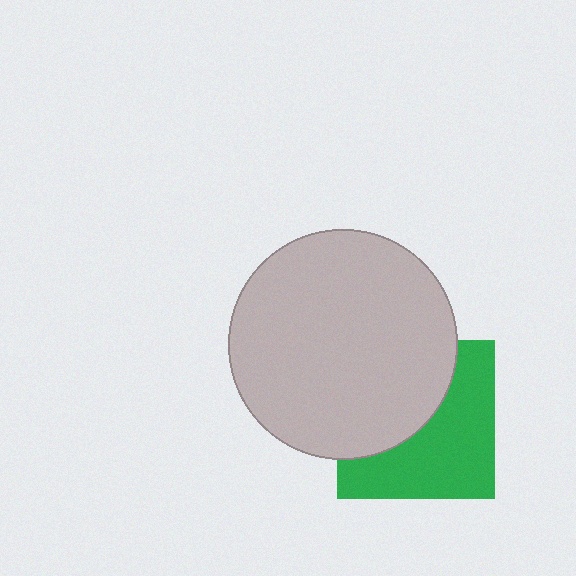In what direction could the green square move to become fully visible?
The green square could move toward the lower-right. That would shift it out from behind the light gray circle entirely.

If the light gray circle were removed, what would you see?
You would see the complete green square.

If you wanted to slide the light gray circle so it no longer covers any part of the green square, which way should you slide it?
Slide it toward the upper-left — that is the most direct way to separate the two shapes.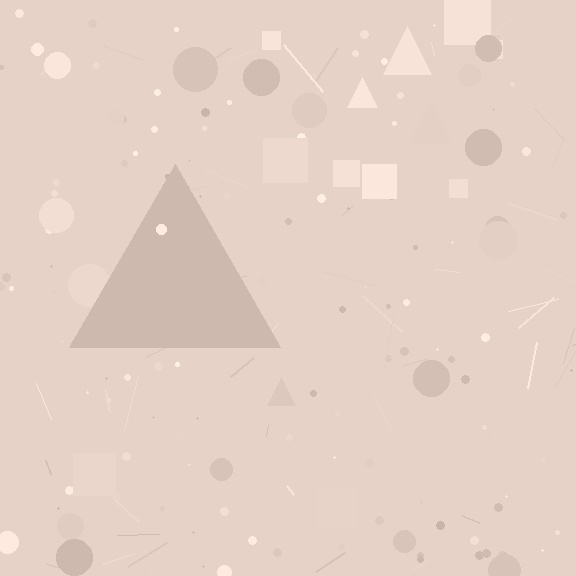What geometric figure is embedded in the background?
A triangle is embedded in the background.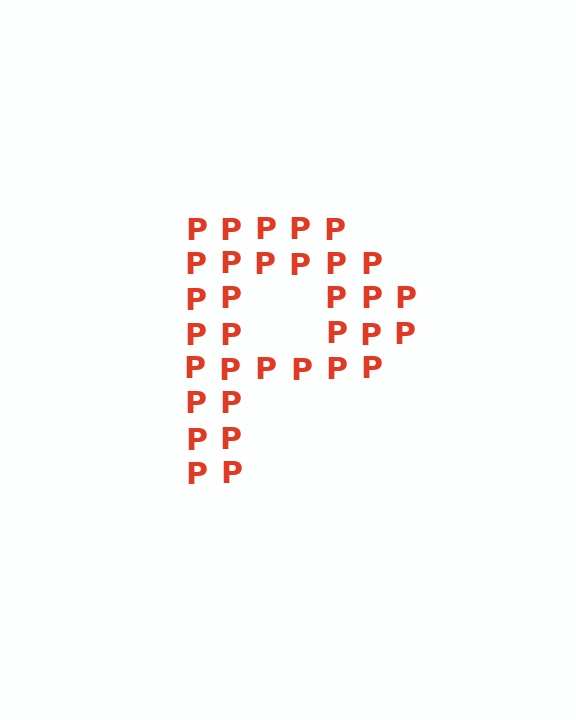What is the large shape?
The large shape is the letter P.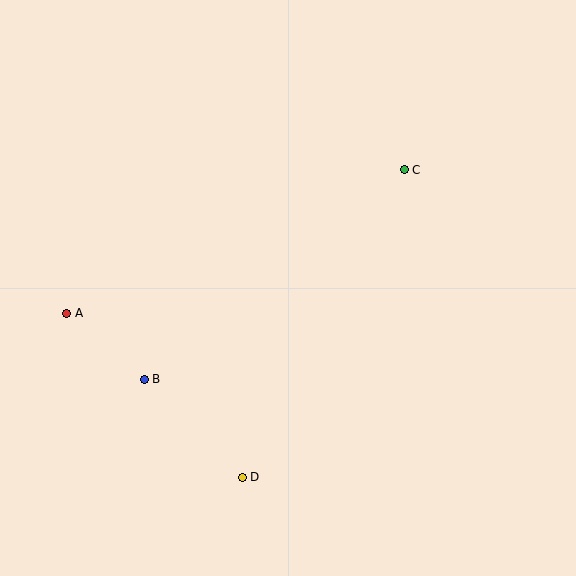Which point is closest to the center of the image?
Point C at (404, 170) is closest to the center.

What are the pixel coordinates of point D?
Point D is at (242, 477).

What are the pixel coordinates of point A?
Point A is at (67, 313).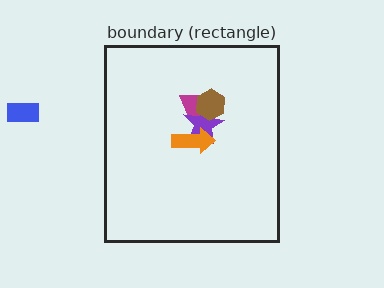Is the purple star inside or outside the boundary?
Inside.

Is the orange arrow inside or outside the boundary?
Inside.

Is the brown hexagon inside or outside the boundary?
Inside.